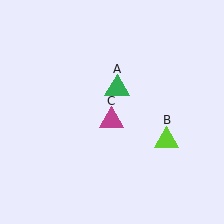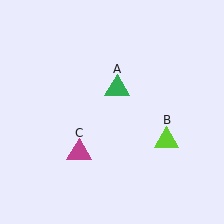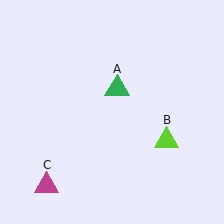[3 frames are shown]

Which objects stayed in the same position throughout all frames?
Green triangle (object A) and lime triangle (object B) remained stationary.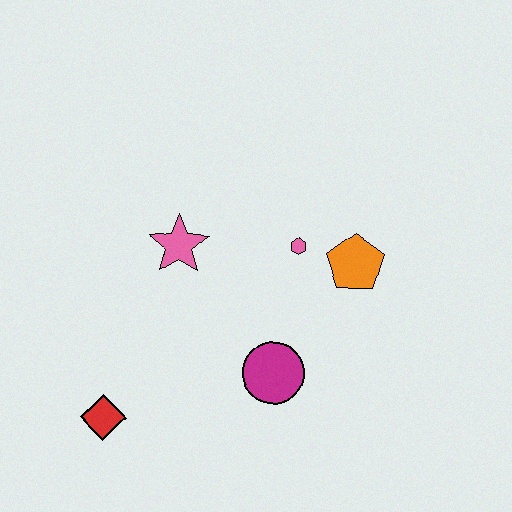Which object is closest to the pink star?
The pink hexagon is closest to the pink star.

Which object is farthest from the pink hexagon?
The red diamond is farthest from the pink hexagon.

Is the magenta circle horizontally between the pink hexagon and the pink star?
Yes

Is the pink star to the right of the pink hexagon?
No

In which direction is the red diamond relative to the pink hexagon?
The red diamond is to the left of the pink hexagon.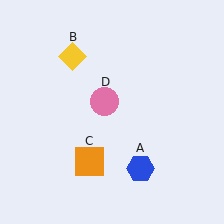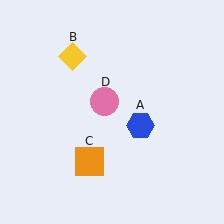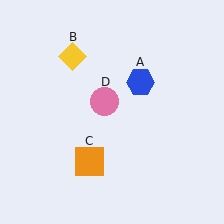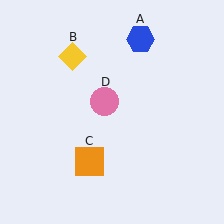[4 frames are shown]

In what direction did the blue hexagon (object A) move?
The blue hexagon (object A) moved up.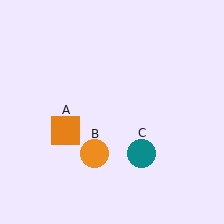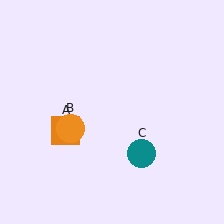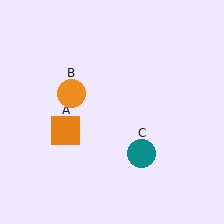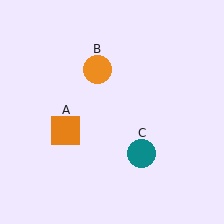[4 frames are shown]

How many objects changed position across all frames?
1 object changed position: orange circle (object B).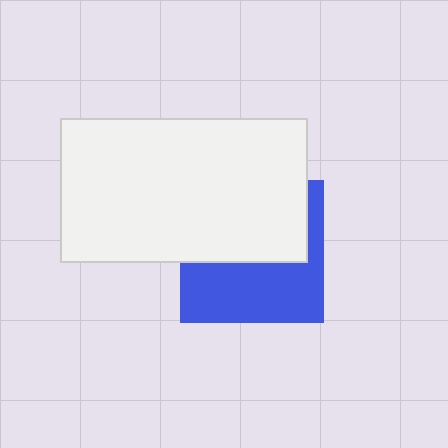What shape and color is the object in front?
The object in front is a white rectangle.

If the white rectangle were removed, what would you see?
You would see the complete blue square.